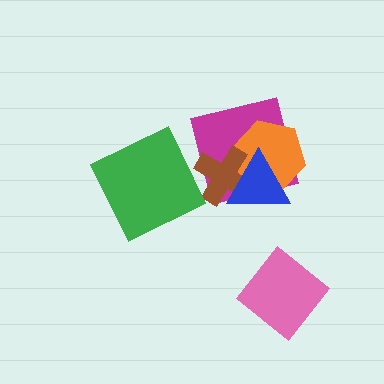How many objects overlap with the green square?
0 objects overlap with the green square.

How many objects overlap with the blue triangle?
3 objects overlap with the blue triangle.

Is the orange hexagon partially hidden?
Yes, it is partially covered by another shape.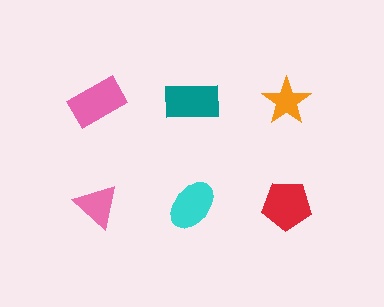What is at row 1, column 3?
An orange star.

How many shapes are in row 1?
3 shapes.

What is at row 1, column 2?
A teal rectangle.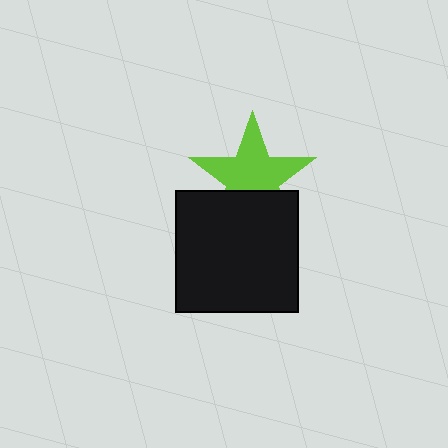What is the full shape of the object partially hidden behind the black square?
The partially hidden object is a lime star.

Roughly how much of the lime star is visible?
Most of it is visible (roughly 66%).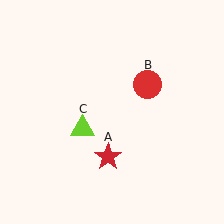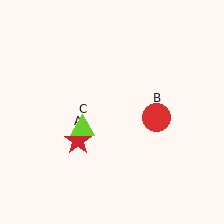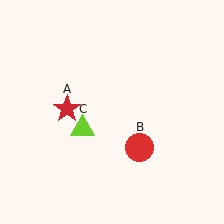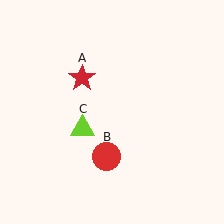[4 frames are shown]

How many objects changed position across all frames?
2 objects changed position: red star (object A), red circle (object B).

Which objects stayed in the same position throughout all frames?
Lime triangle (object C) remained stationary.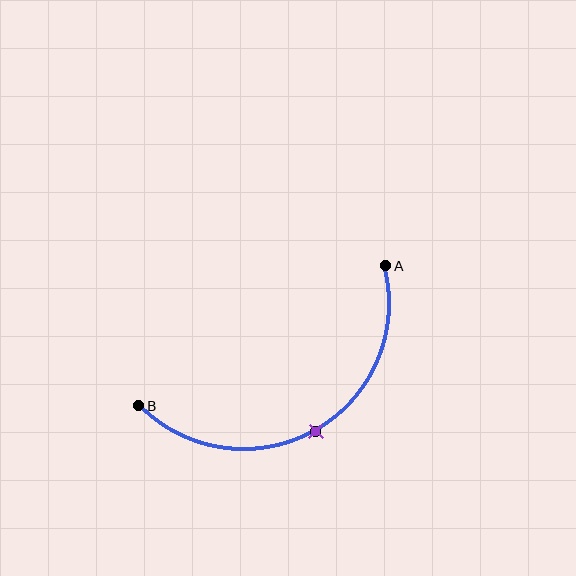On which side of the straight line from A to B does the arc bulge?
The arc bulges below the straight line connecting A and B.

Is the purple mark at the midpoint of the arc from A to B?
Yes. The purple mark lies on the arc at equal arc-length from both A and B — it is the arc midpoint.